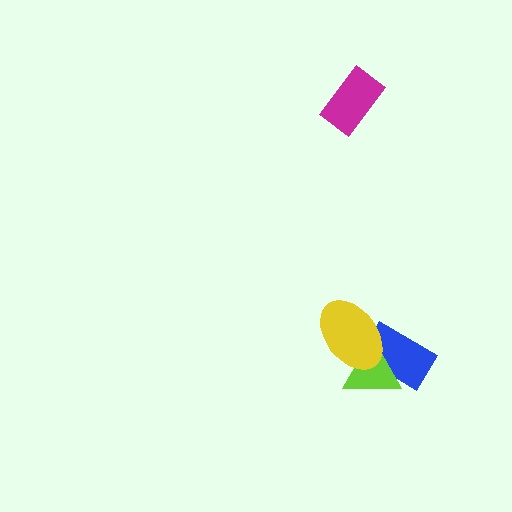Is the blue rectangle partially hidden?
Yes, it is partially covered by another shape.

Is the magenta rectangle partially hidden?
No, no other shape covers it.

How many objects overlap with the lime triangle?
2 objects overlap with the lime triangle.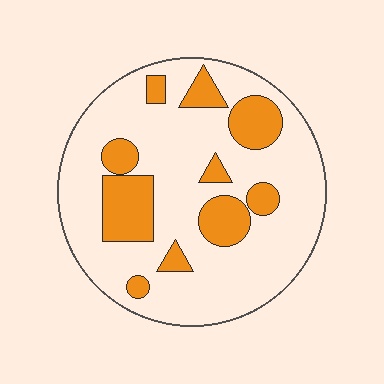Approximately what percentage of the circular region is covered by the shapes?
Approximately 25%.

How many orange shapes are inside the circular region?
10.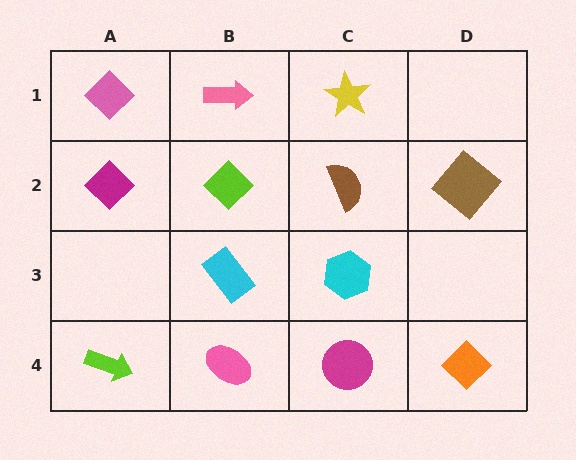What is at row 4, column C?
A magenta circle.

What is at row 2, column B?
A lime diamond.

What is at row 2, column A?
A magenta diamond.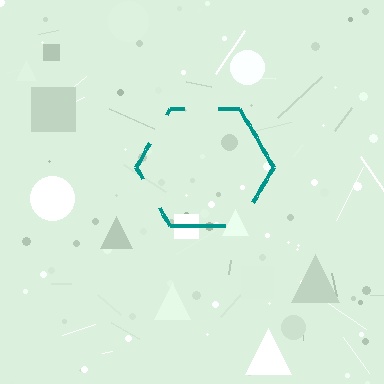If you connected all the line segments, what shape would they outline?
They would outline a hexagon.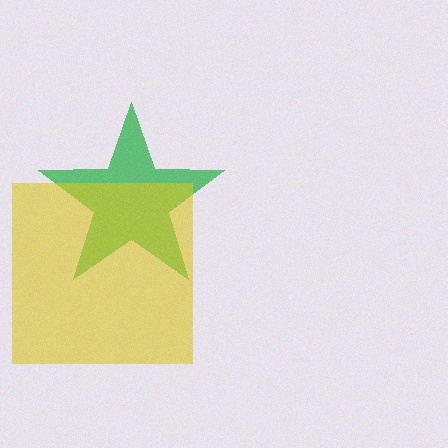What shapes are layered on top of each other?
The layered shapes are: a green star, a yellow square.